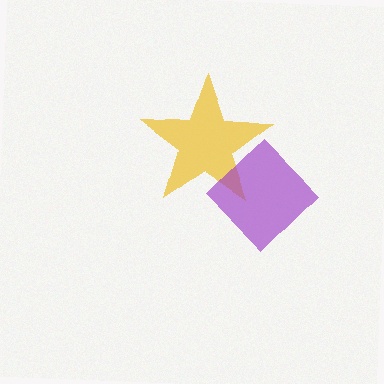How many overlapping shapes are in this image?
There are 2 overlapping shapes in the image.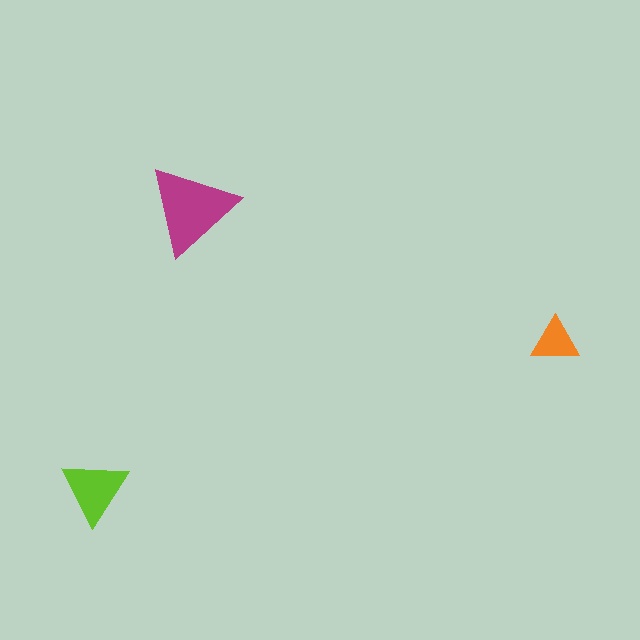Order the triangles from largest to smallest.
the magenta one, the lime one, the orange one.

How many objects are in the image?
There are 3 objects in the image.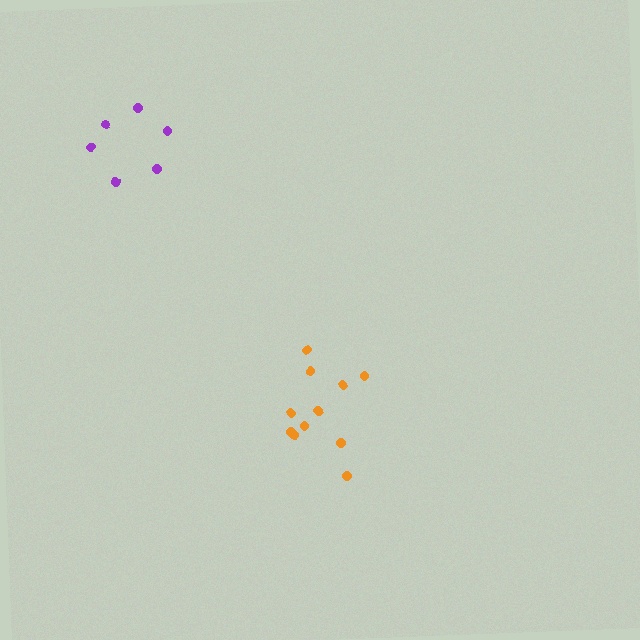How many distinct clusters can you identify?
There are 2 distinct clusters.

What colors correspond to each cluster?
The clusters are colored: purple, orange.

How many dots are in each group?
Group 1: 6 dots, Group 2: 11 dots (17 total).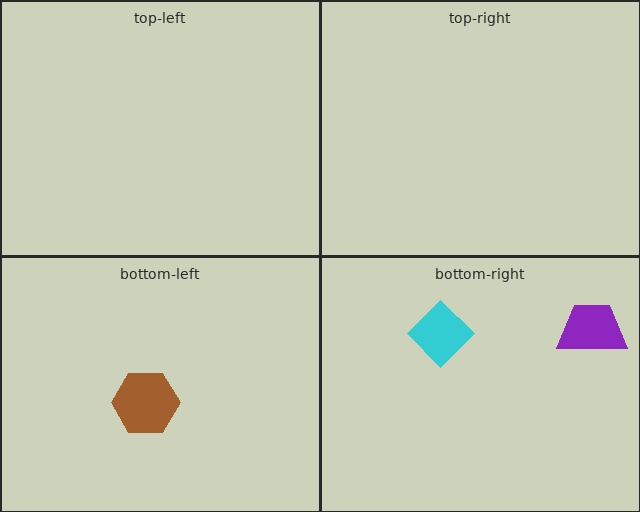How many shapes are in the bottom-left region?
1.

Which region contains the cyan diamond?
The bottom-right region.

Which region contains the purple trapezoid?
The bottom-right region.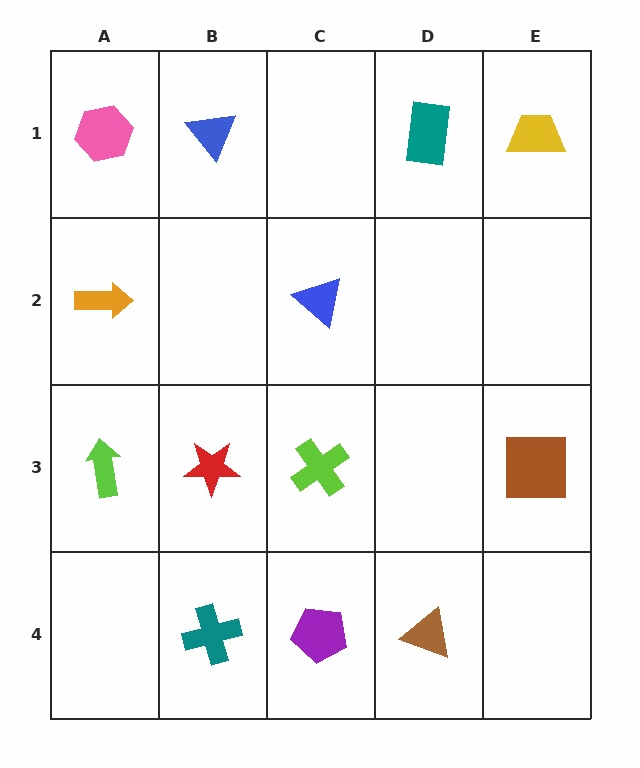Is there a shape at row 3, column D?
No, that cell is empty.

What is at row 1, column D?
A teal rectangle.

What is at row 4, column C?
A purple pentagon.